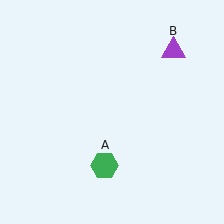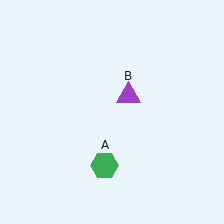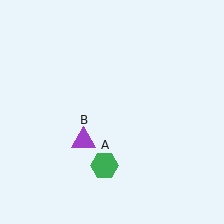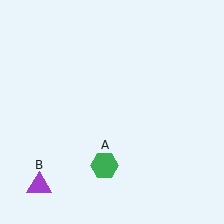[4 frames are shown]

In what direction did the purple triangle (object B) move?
The purple triangle (object B) moved down and to the left.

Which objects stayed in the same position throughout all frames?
Green hexagon (object A) remained stationary.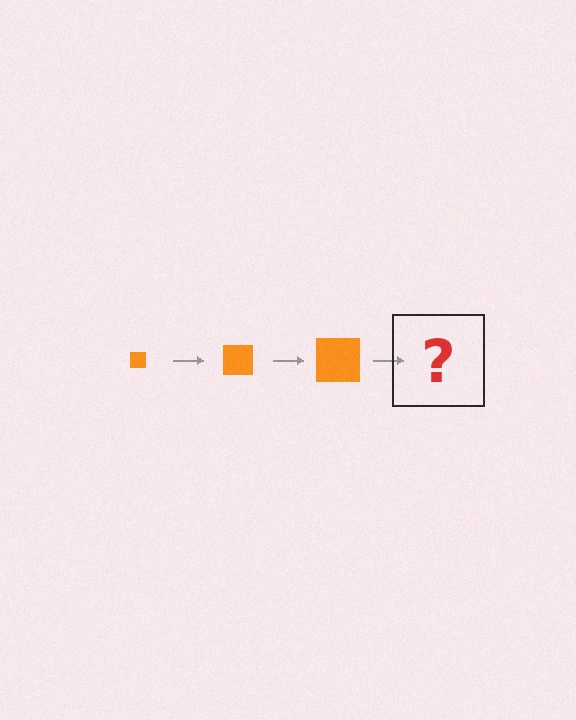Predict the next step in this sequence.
The next step is an orange square, larger than the previous one.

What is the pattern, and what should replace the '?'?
The pattern is that the square gets progressively larger each step. The '?' should be an orange square, larger than the previous one.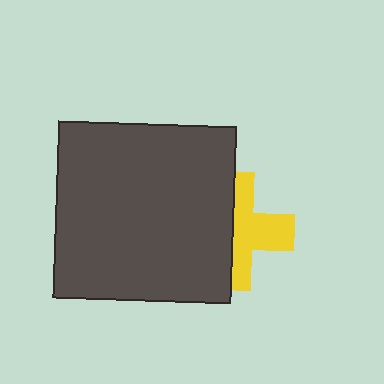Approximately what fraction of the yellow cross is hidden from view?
Roughly 50% of the yellow cross is hidden behind the dark gray square.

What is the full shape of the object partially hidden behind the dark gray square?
The partially hidden object is a yellow cross.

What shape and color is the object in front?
The object in front is a dark gray square.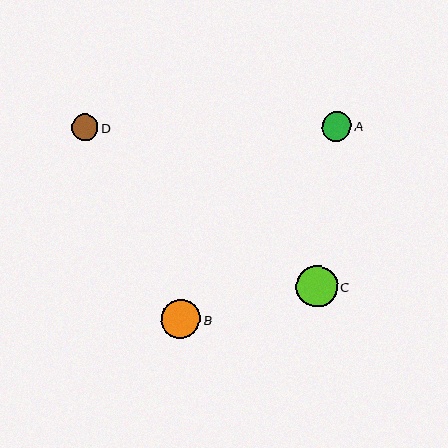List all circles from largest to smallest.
From largest to smallest: C, B, A, D.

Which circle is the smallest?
Circle D is the smallest with a size of approximately 26 pixels.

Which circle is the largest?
Circle C is the largest with a size of approximately 41 pixels.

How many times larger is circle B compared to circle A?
Circle B is approximately 1.3 times the size of circle A.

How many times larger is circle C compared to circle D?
Circle C is approximately 1.6 times the size of circle D.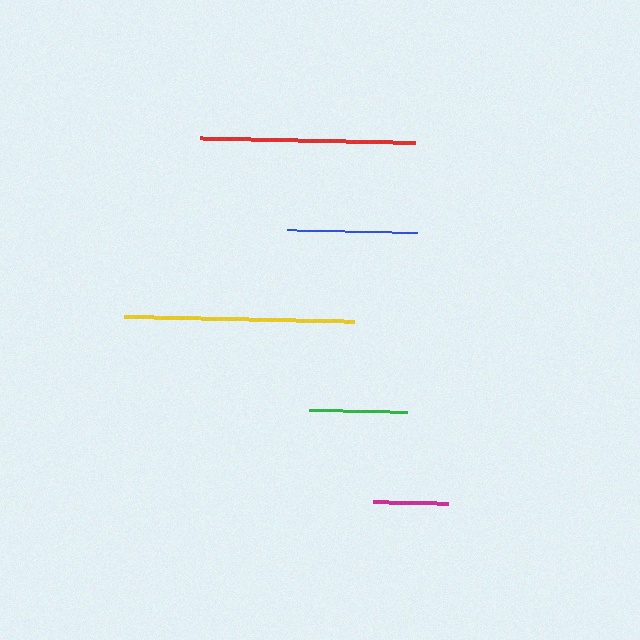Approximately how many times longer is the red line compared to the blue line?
The red line is approximately 1.6 times the length of the blue line.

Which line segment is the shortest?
The magenta line is the shortest at approximately 74 pixels.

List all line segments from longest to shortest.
From longest to shortest: yellow, red, blue, green, magenta.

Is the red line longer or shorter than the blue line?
The red line is longer than the blue line.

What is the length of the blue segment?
The blue segment is approximately 130 pixels long.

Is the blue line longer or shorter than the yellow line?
The yellow line is longer than the blue line.